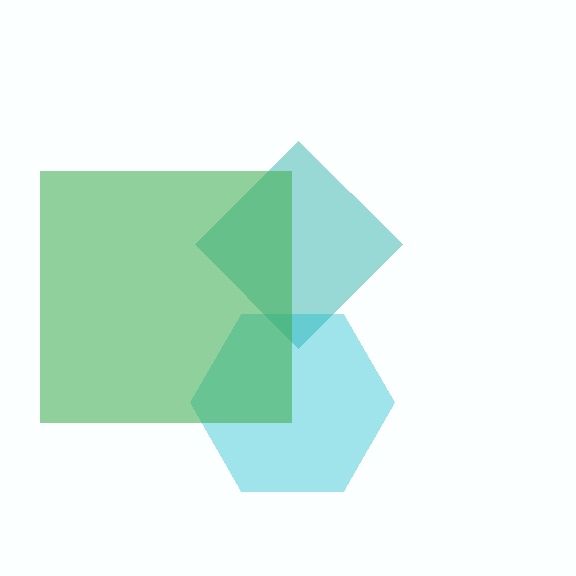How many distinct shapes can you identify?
There are 3 distinct shapes: a teal diamond, a cyan hexagon, a green square.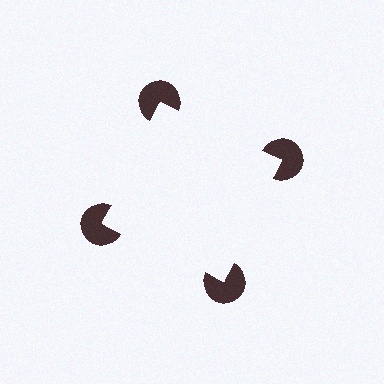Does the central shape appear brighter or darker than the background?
It typically appears slightly brighter than the background, even though no actual brightness change is drawn.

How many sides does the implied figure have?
4 sides.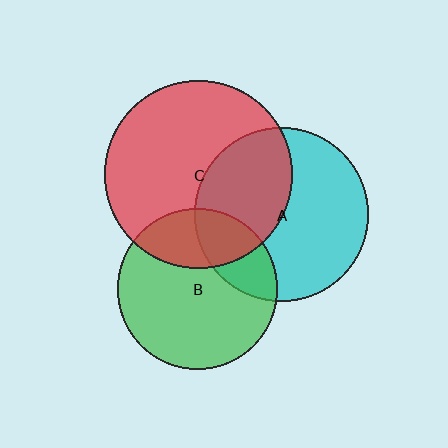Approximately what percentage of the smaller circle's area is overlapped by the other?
Approximately 25%.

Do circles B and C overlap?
Yes.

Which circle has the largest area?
Circle C (red).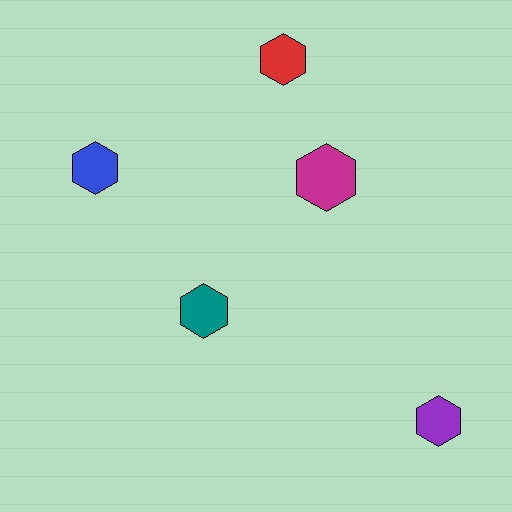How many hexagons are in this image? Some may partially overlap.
There are 5 hexagons.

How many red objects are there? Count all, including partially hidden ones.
There is 1 red object.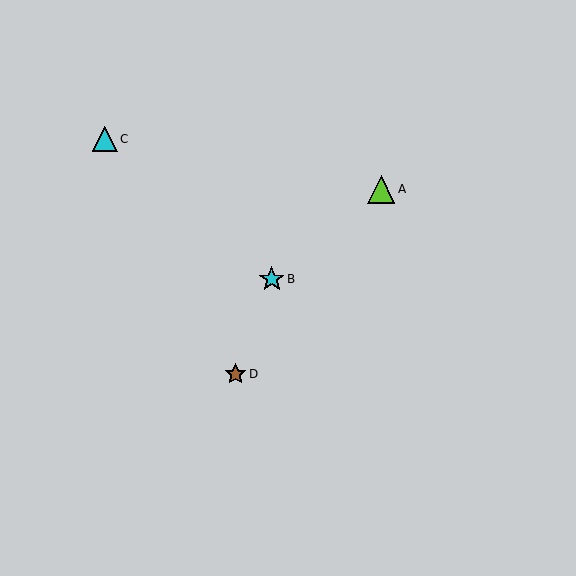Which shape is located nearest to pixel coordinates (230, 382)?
The brown star (labeled D) at (236, 374) is nearest to that location.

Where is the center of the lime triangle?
The center of the lime triangle is at (381, 189).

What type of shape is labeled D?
Shape D is a brown star.